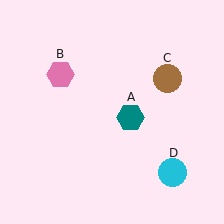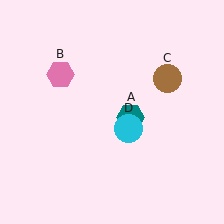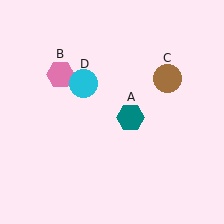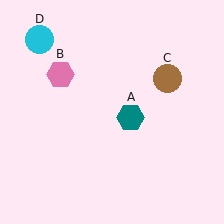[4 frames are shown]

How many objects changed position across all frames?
1 object changed position: cyan circle (object D).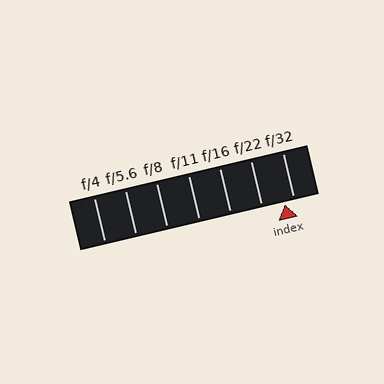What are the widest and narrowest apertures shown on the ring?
The widest aperture shown is f/4 and the narrowest is f/32.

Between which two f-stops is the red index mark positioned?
The index mark is between f/22 and f/32.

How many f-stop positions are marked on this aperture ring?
There are 7 f-stop positions marked.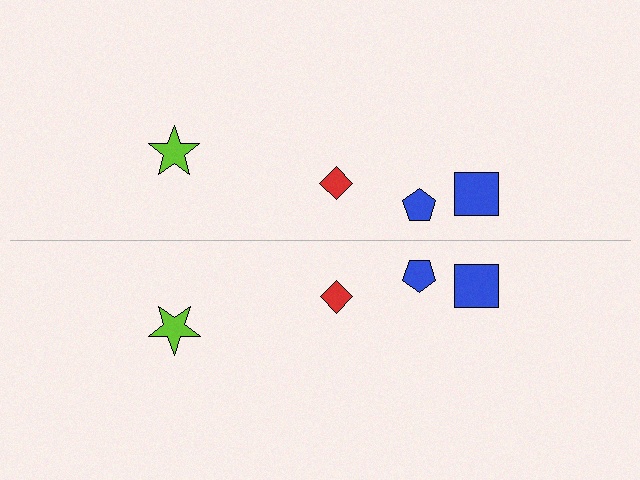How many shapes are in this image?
There are 8 shapes in this image.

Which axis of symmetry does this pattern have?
The pattern has a horizontal axis of symmetry running through the center of the image.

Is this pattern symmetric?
Yes, this pattern has bilateral (reflection) symmetry.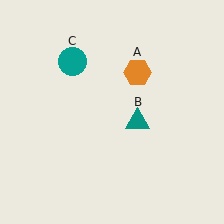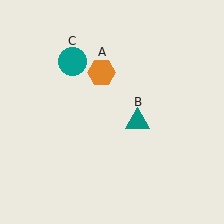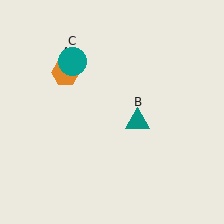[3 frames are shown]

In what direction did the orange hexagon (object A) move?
The orange hexagon (object A) moved left.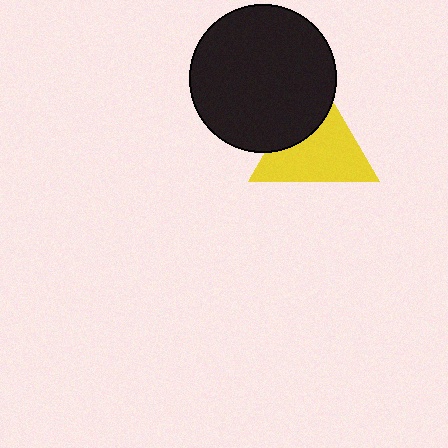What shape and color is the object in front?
The object in front is a black circle.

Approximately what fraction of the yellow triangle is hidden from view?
Roughly 33% of the yellow triangle is hidden behind the black circle.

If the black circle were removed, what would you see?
You would see the complete yellow triangle.